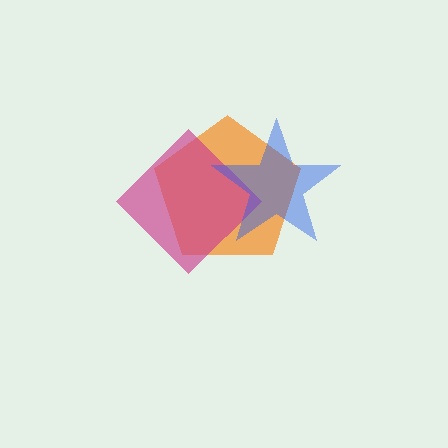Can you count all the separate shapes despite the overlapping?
Yes, there are 3 separate shapes.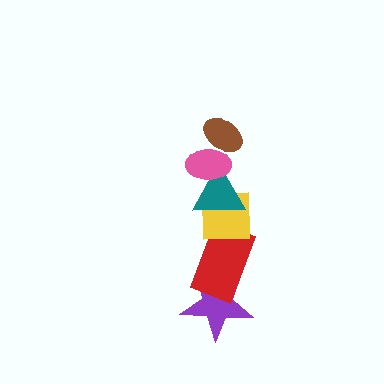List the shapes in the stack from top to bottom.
From top to bottom: the brown ellipse, the pink ellipse, the teal triangle, the yellow square, the red rectangle, the purple star.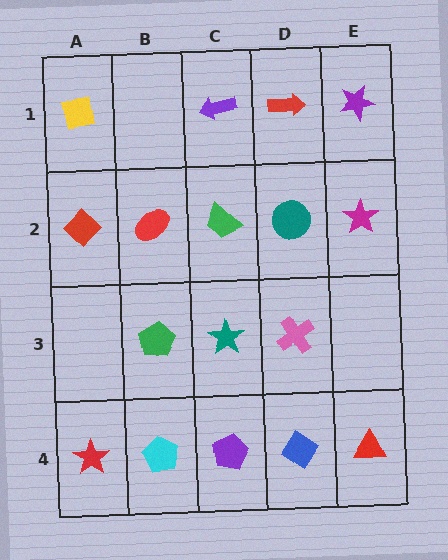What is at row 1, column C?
A purple arrow.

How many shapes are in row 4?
5 shapes.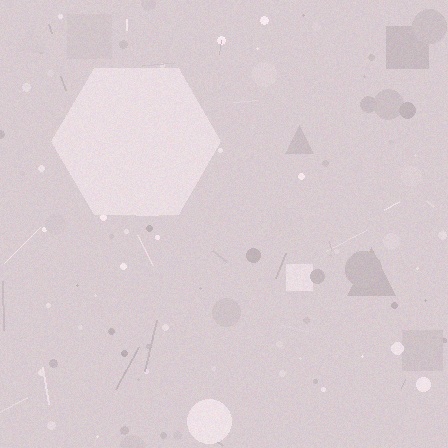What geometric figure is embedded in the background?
A hexagon is embedded in the background.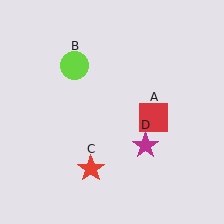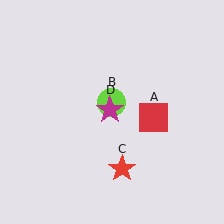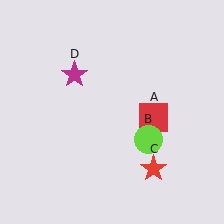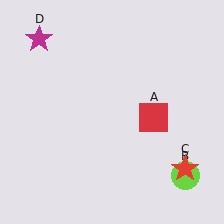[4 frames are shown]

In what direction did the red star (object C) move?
The red star (object C) moved right.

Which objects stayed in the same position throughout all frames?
Red square (object A) remained stationary.